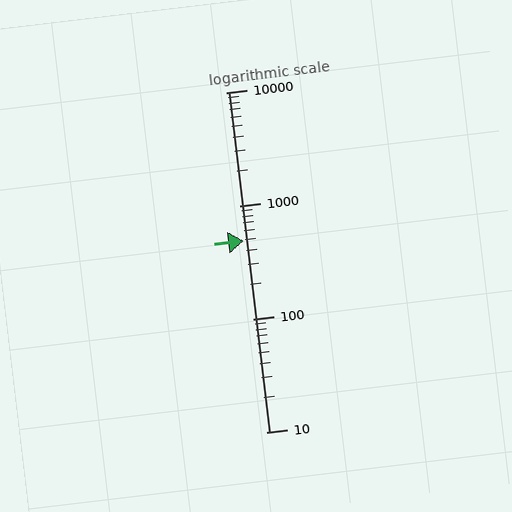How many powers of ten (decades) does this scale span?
The scale spans 3 decades, from 10 to 10000.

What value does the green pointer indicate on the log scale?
The pointer indicates approximately 490.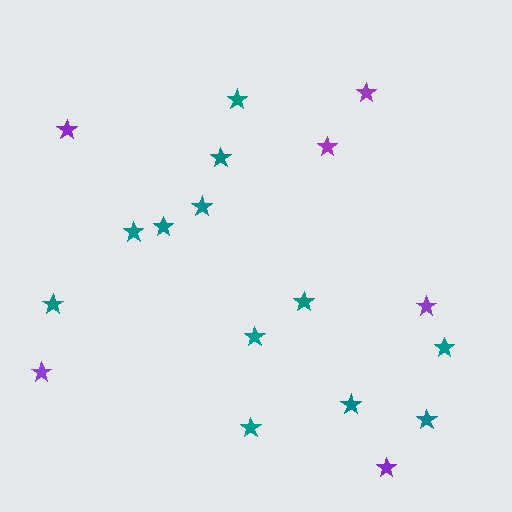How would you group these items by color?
There are 2 groups: one group of teal stars (12) and one group of purple stars (6).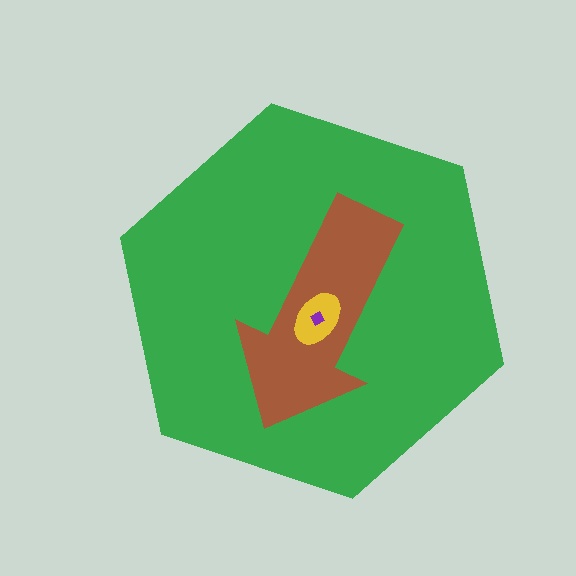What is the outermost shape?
The green hexagon.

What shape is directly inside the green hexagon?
The brown arrow.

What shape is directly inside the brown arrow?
The yellow ellipse.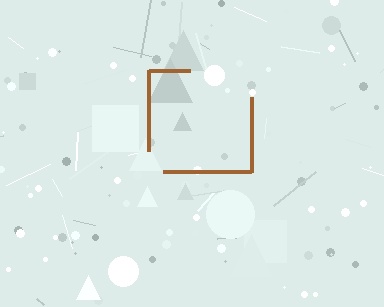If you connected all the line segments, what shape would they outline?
They would outline a square.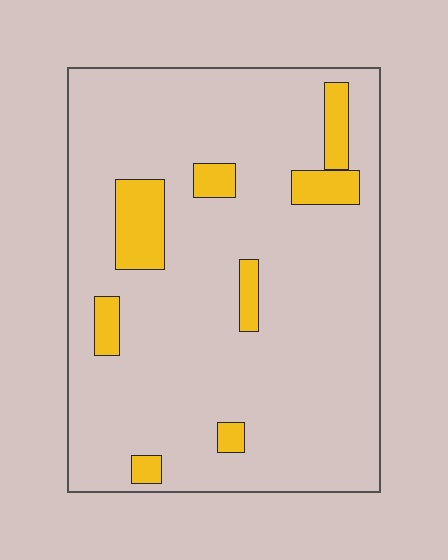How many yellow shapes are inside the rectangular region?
8.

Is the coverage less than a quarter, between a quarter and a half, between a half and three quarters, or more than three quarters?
Less than a quarter.